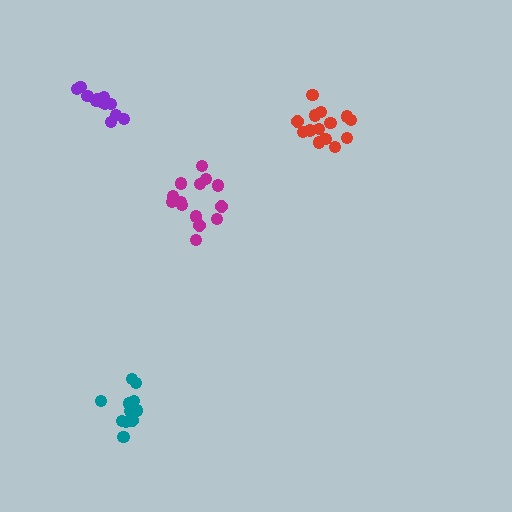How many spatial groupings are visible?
There are 4 spatial groupings.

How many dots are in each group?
Group 1: 13 dots, Group 2: 11 dots, Group 3: 14 dots, Group 4: 14 dots (52 total).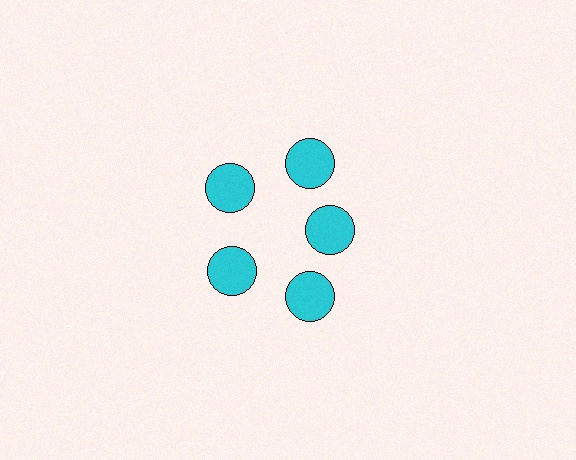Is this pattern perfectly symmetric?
No. The 5 cyan circles are arranged in a ring, but one element near the 3 o'clock position is pulled inward toward the center, breaking the 5-fold rotational symmetry.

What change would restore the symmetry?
The symmetry would be restored by moving it outward, back onto the ring so that all 5 circles sit at equal angles and equal distance from the center.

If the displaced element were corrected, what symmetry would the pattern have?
It would have 5-fold rotational symmetry — the pattern would map onto itself every 72 degrees.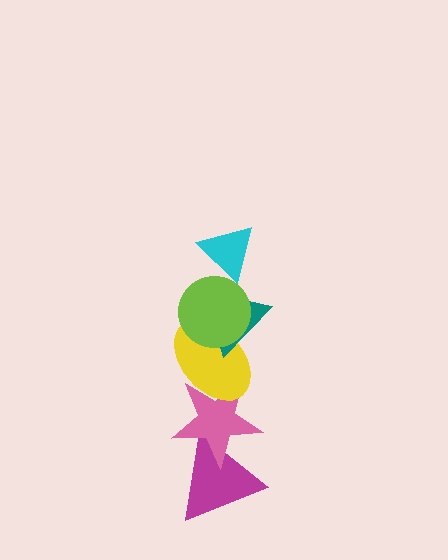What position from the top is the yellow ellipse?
The yellow ellipse is 4th from the top.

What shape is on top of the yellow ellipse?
The teal triangle is on top of the yellow ellipse.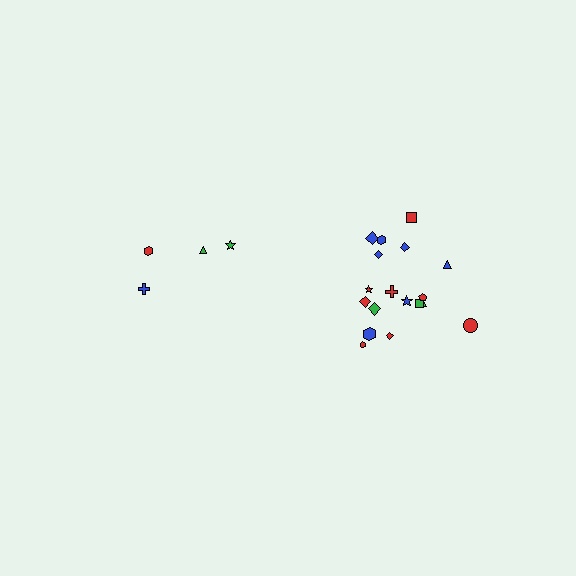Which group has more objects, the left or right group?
The right group.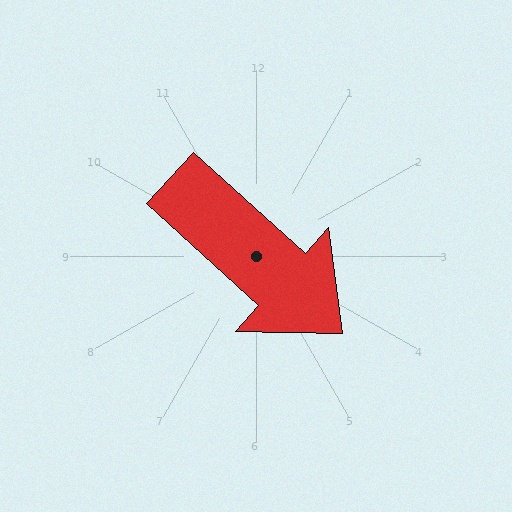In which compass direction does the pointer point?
Southeast.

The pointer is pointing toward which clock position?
Roughly 4 o'clock.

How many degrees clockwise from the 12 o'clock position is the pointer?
Approximately 132 degrees.